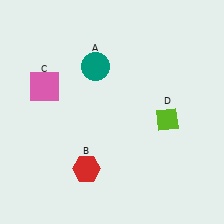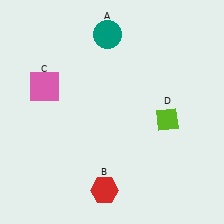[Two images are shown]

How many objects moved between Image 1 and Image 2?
2 objects moved between the two images.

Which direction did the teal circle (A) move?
The teal circle (A) moved up.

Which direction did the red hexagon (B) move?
The red hexagon (B) moved down.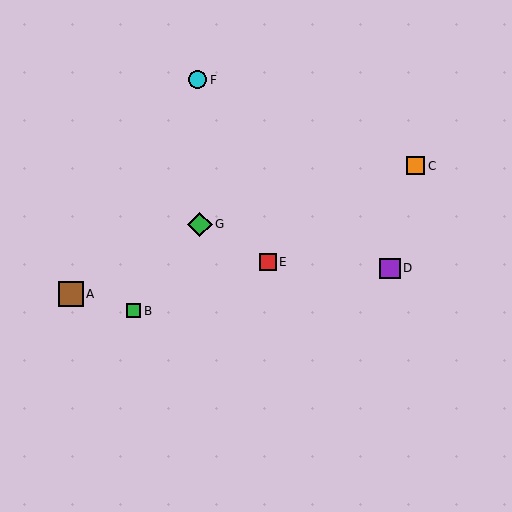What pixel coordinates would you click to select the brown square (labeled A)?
Click at (71, 294) to select the brown square A.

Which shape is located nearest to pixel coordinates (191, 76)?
The cyan circle (labeled F) at (198, 80) is nearest to that location.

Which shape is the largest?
The brown square (labeled A) is the largest.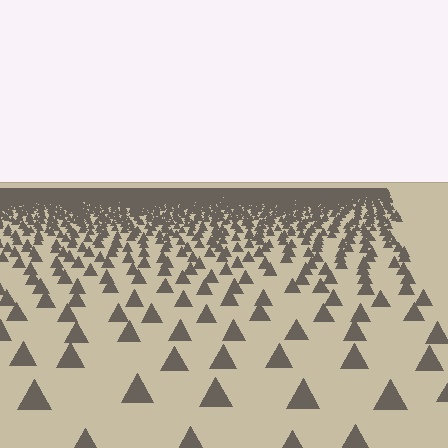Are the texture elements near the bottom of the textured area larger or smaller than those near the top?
Larger. Near the bottom, elements are closer to the viewer and appear at a bigger on-screen size.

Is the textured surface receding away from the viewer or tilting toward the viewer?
The surface is receding away from the viewer. Texture elements get smaller and denser toward the top.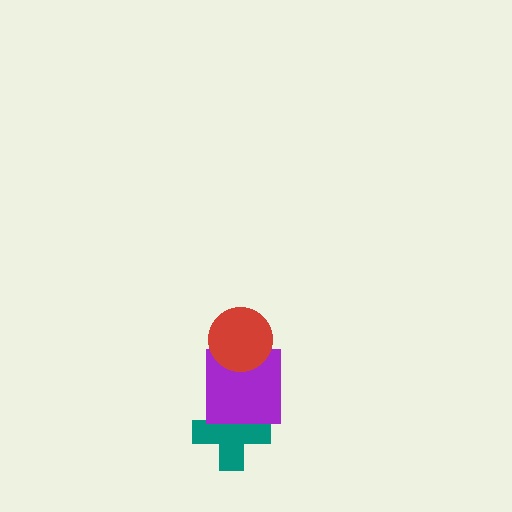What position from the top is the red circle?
The red circle is 1st from the top.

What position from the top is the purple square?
The purple square is 2nd from the top.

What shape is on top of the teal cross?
The purple square is on top of the teal cross.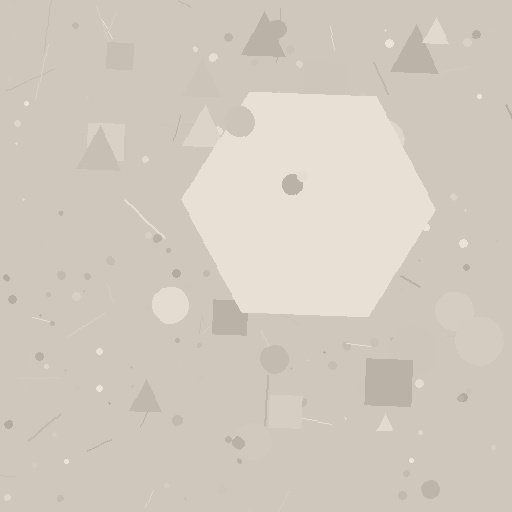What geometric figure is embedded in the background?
A hexagon is embedded in the background.